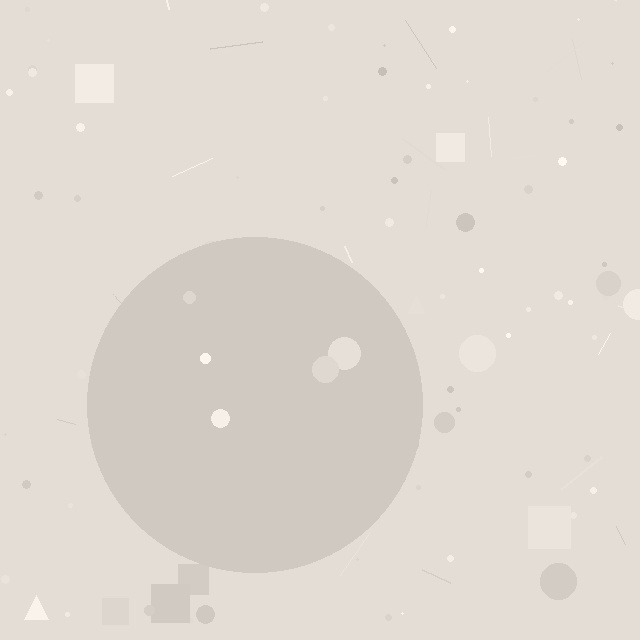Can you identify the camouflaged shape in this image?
The camouflaged shape is a circle.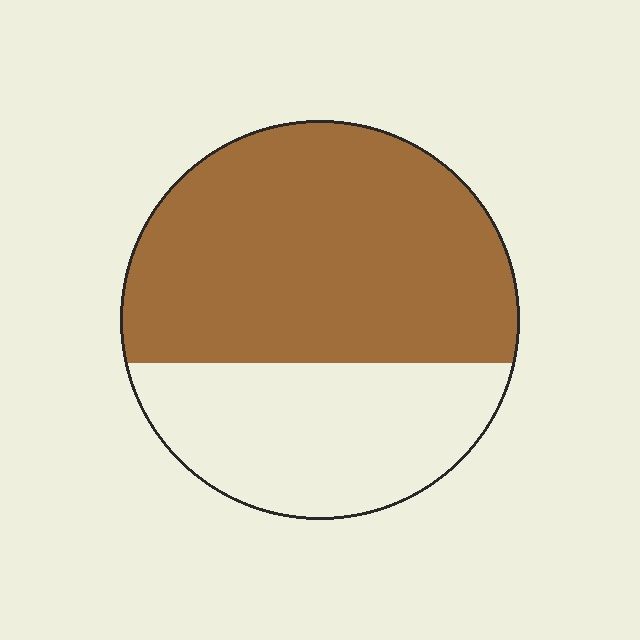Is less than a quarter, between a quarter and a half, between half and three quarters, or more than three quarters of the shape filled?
Between half and three quarters.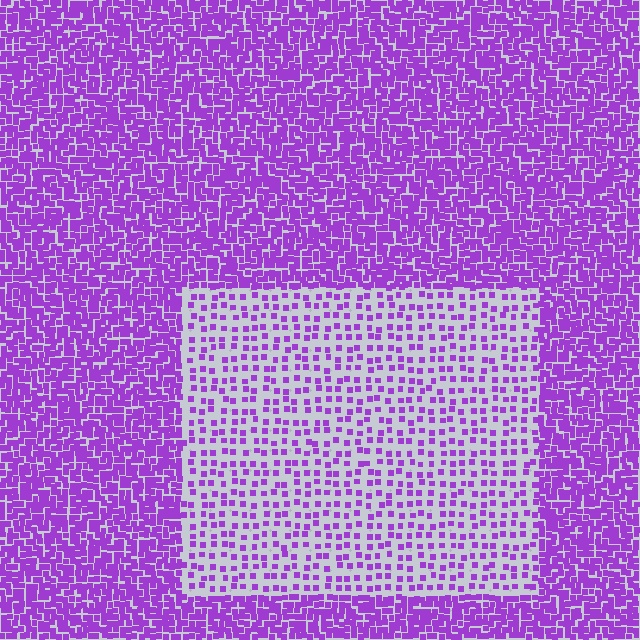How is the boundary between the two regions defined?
The boundary is defined by a change in element density (approximately 2.8x ratio). All elements are the same color, size, and shape.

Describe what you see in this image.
The image contains small purple elements arranged at two different densities. A rectangle-shaped region is visible where the elements are less densely packed than the surrounding area.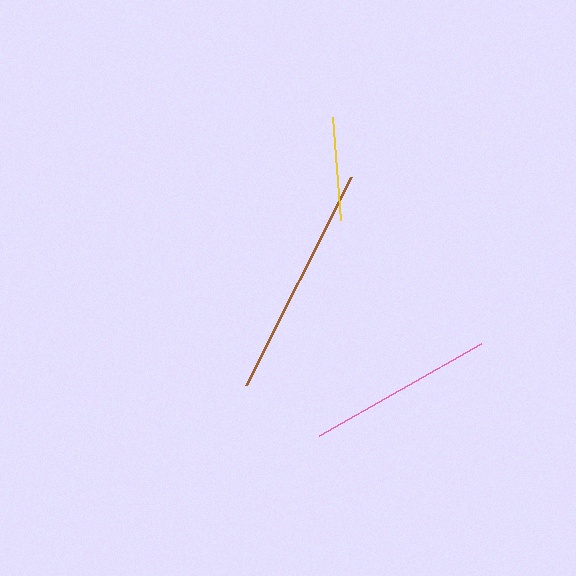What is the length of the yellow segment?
The yellow segment is approximately 103 pixels long.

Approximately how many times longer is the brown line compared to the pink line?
The brown line is approximately 1.3 times the length of the pink line.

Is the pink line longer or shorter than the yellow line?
The pink line is longer than the yellow line.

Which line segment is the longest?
The brown line is the longest at approximately 233 pixels.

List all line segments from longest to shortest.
From longest to shortest: brown, pink, yellow.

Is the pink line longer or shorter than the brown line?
The brown line is longer than the pink line.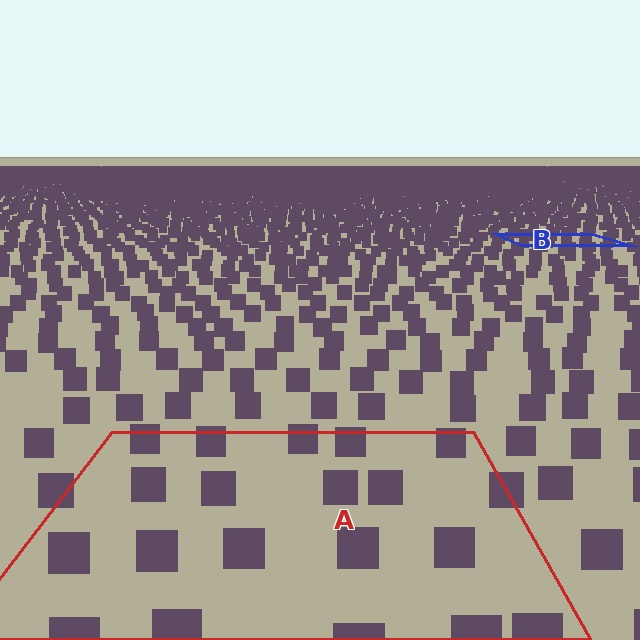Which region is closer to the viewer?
Region A is closer. The texture elements there are larger and more spread out.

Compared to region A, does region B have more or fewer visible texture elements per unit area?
Region B has more texture elements per unit area — they are packed more densely because it is farther away.